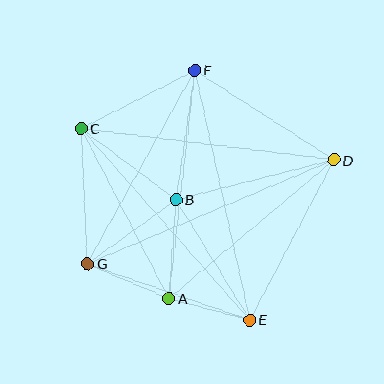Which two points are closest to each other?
Points A and E are closest to each other.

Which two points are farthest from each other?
Points D and G are farthest from each other.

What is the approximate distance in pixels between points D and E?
The distance between D and E is approximately 181 pixels.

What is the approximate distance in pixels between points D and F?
The distance between D and F is approximately 166 pixels.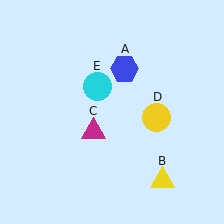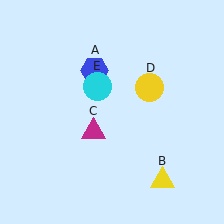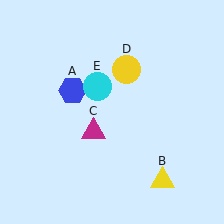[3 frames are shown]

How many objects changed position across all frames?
2 objects changed position: blue hexagon (object A), yellow circle (object D).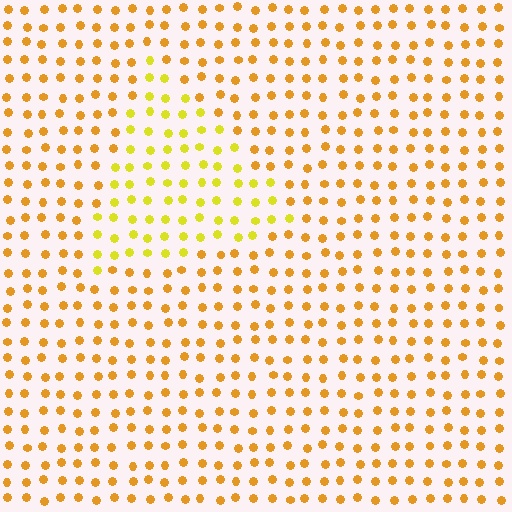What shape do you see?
I see a triangle.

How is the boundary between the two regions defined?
The boundary is defined purely by a slight shift in hue (about 27 degrees). Spacing, size, and orientation are identical on both sides.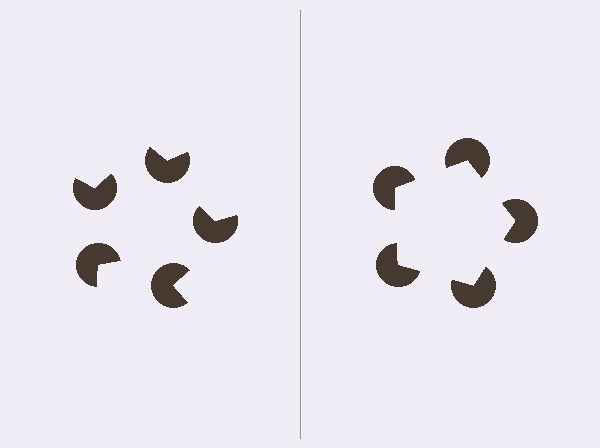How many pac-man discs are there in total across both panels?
10 — 5 on each side.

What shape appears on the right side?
An illusory pentagon.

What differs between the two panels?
The pac-man discs are positioned identically on both sides; only the wedge orientations differ. On the right they align to a pentagon; on the left they are misaligned.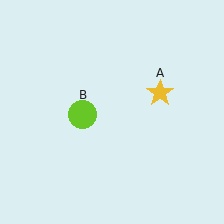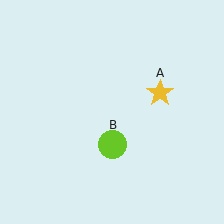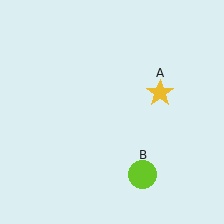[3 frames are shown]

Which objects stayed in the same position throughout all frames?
Yellow star (object A) remained stationary.